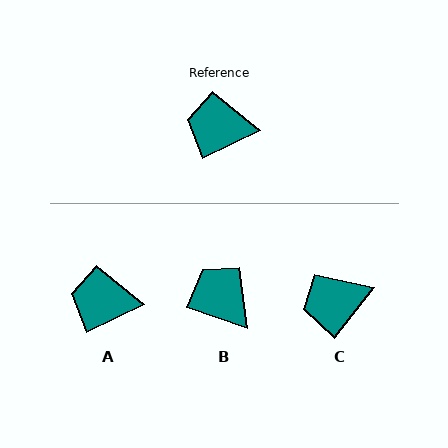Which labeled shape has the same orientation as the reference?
A.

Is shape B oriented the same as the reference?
No, it is off by about 44 degrees.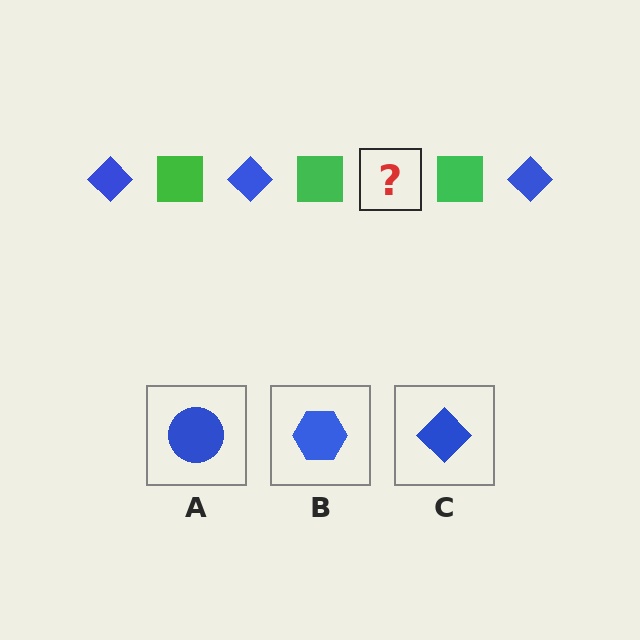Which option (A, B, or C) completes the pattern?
C.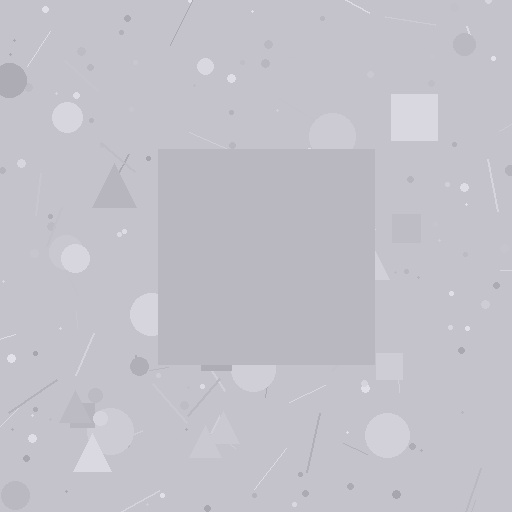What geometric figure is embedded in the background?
A square is embedded in the background.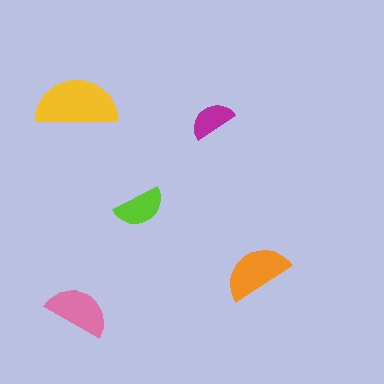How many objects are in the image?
There are 5 objects in the image.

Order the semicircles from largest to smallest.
the yellow one, the orange one, the pink one, the lime one, the magenta one.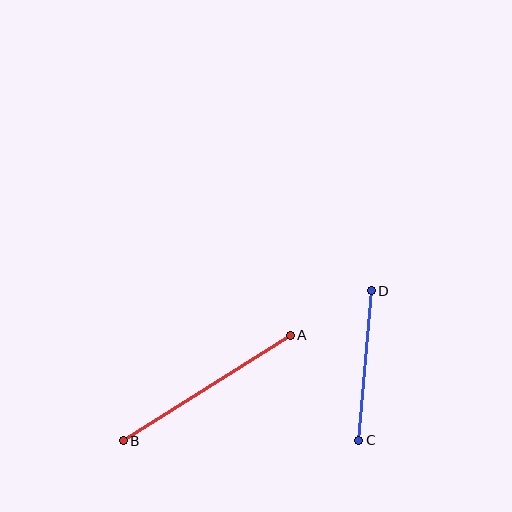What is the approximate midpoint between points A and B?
The midpoint is at approximately (207, 388) pixels.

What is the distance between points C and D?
The distance is approximately 150 pixels.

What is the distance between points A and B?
The distance is approximately 198 pixels.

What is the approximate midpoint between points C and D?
The midpoint is at approximately (365, 366) pixels.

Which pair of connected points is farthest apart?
Points A and B are farthest apart.